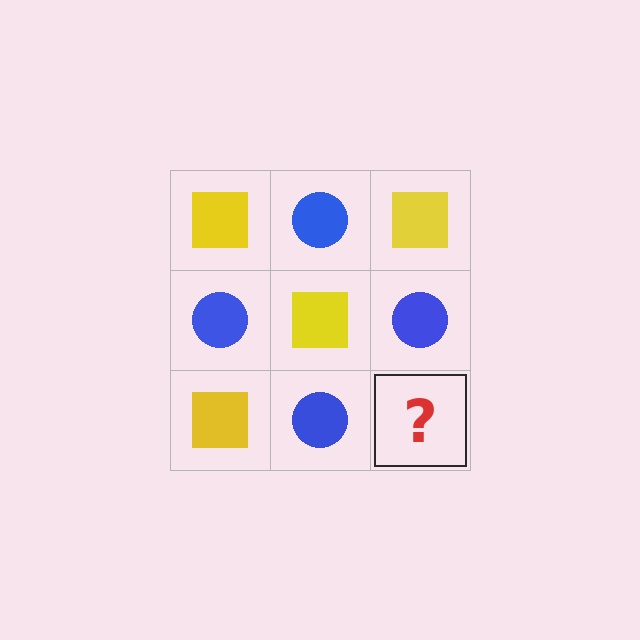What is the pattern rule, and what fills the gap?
The rule is that it alternates yellow square and blue circle in a checkerboard pattern. The gap should be filled with a yellow square.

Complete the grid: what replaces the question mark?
The question mark should be replaced with a yellow square.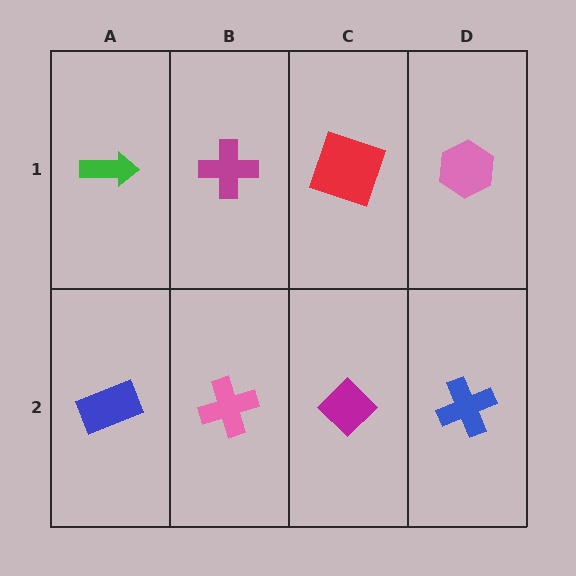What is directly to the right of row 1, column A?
A magenta cross.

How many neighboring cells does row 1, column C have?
3.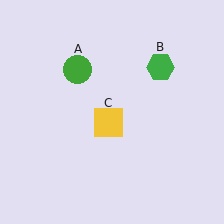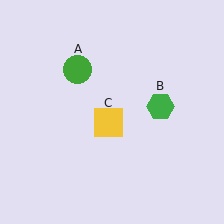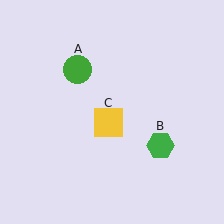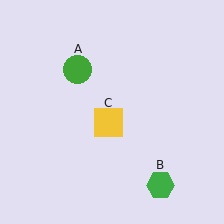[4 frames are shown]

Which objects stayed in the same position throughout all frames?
Green circle (object A) and yellow square (object C) remained stationary.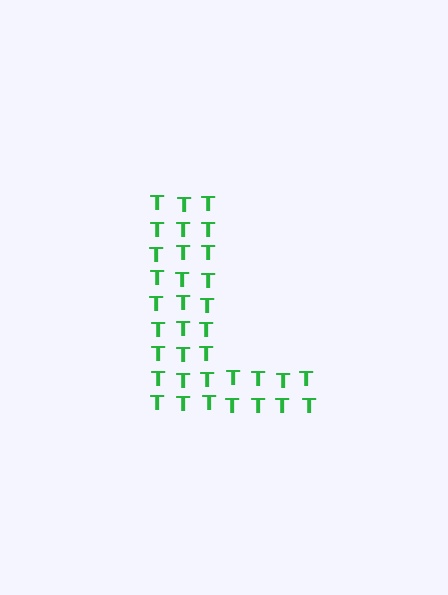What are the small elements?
The small elements are letter T's.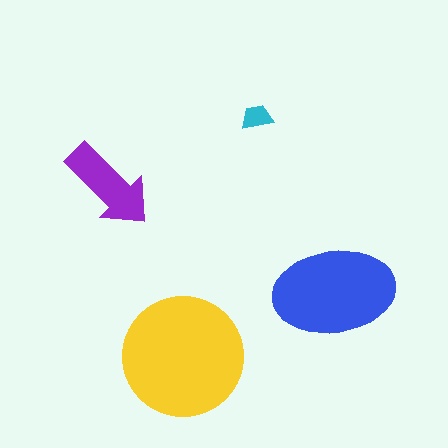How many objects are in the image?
There are 4 objects in the image.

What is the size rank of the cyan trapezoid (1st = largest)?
4th.